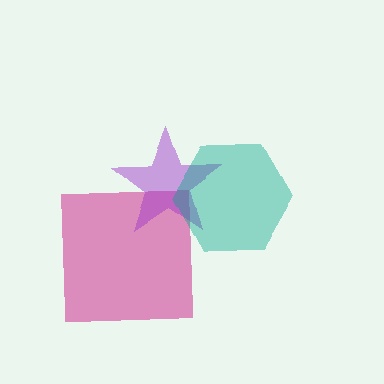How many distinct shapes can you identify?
There are 3 distinct shapes: a magenta square, a purple star, a teal hexagon.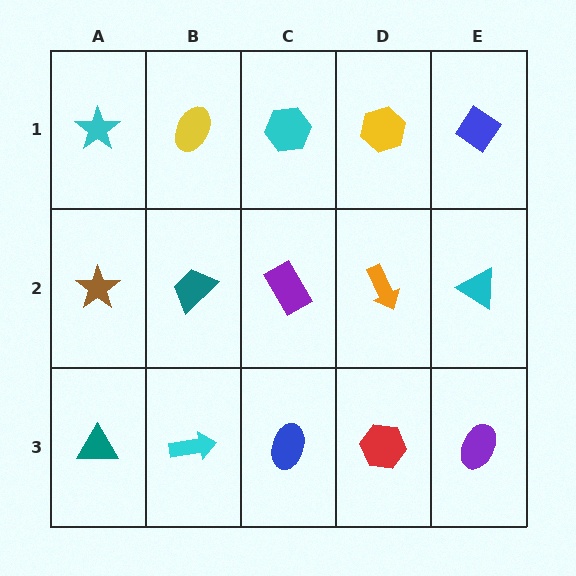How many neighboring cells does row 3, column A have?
2.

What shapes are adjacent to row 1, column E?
A cyan triangle (row 2, column E), a yellow hexagon (row 1, column D).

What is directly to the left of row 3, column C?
A cyan arrow.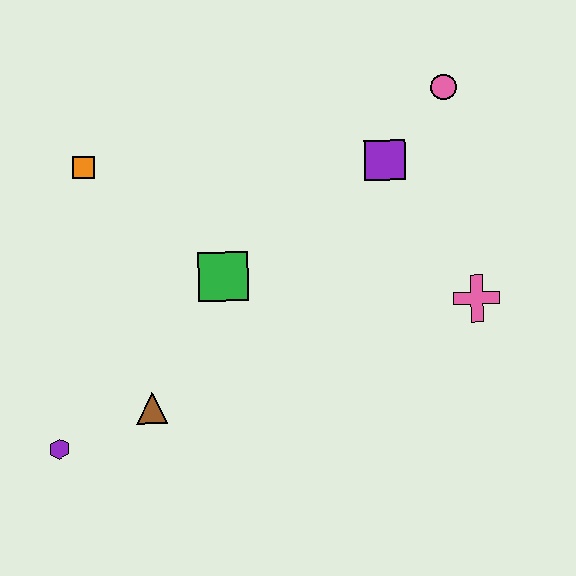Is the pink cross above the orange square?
No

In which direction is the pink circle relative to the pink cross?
The pink circle is above the pink cross.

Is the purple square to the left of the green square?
No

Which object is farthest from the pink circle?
The purple hexagon is farthest from the pink circle.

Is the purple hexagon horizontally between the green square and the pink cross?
No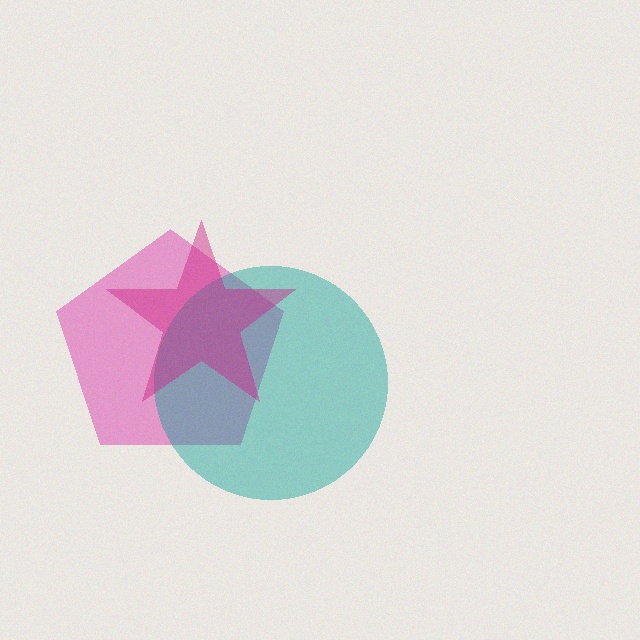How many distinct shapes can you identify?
There are 3 distinct shapes: a pink pentagon, a teal circle, a magenta star.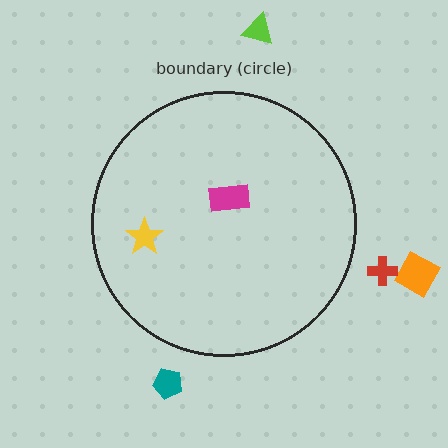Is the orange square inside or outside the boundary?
Outside.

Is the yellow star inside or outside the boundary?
Inside.